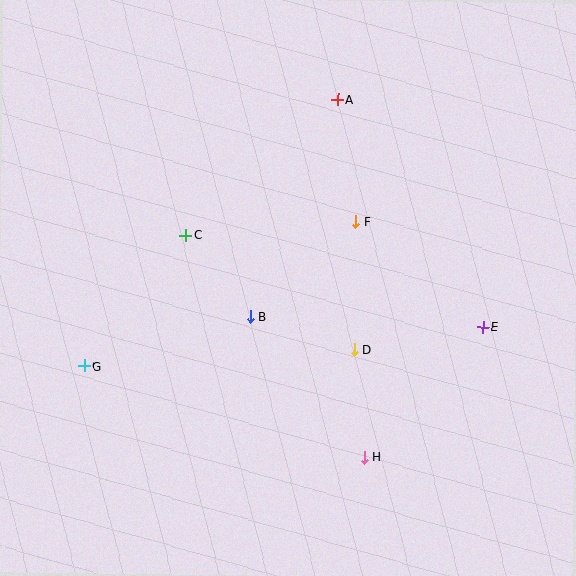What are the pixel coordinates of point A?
Point A is at (338, 99).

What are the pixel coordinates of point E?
Point E is at (483, 327).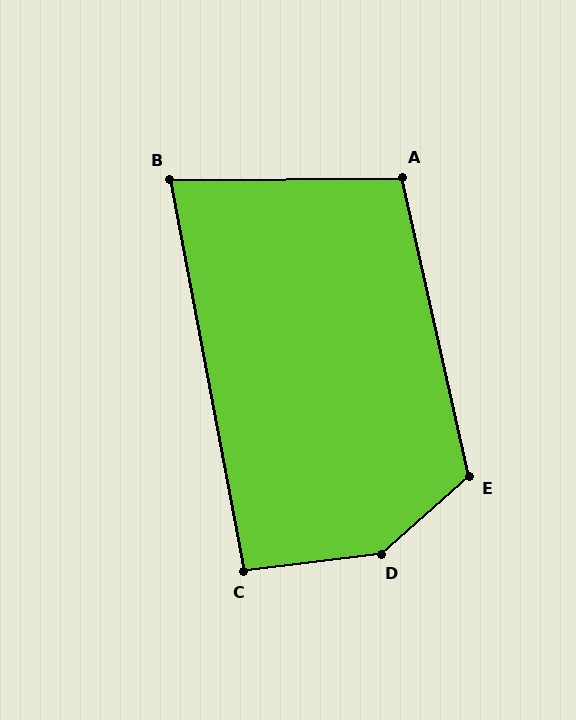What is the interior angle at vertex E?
Approximately 119 degrees (obtuse).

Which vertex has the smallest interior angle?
B, at approximately 80 degrees.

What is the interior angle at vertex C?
Approximately 94 degrees (approximately right).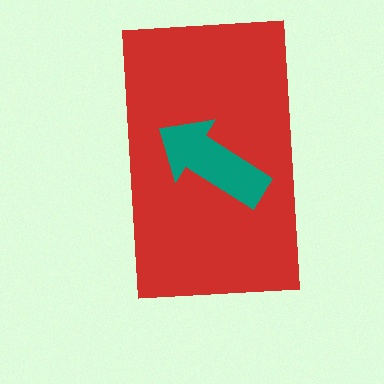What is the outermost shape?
The red rectangle.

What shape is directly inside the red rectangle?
The teal arrow.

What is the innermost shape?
The teal arrow.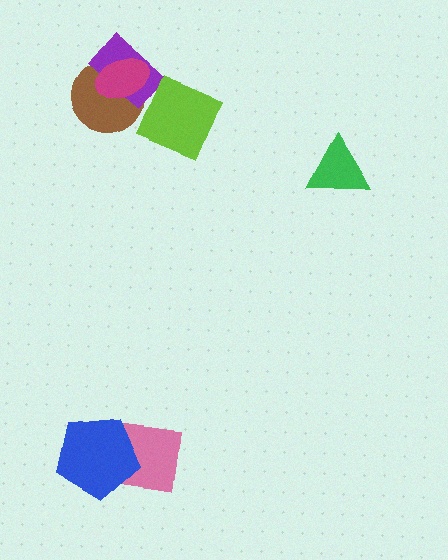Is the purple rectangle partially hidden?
Yes, it is partially covered by another shape.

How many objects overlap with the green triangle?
0 objects overlap with the green triangle.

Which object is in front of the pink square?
The blue pentagon is in front of the pink square.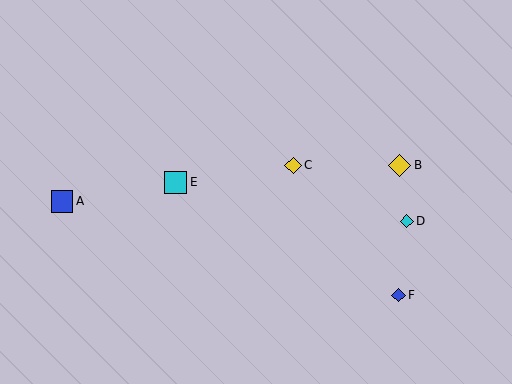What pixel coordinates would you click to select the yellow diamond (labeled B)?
Click at (400, 165) to select the yellow diamond B.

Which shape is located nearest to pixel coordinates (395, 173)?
The yellow diamond (labeled B) at (400, 165) is nearest to that location.